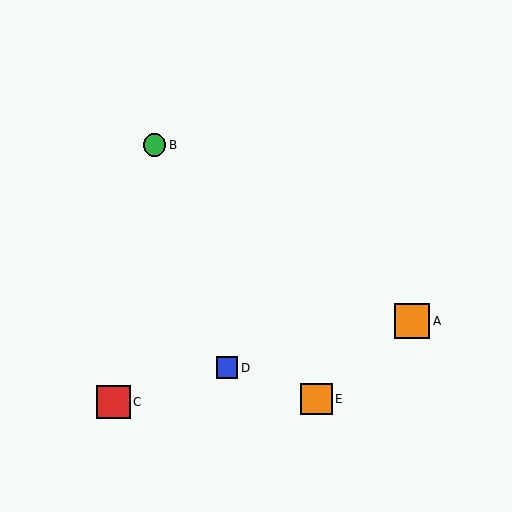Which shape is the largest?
The orange square (labeled A) is the largest.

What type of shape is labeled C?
Shape C is a red square.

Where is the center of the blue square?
The center of the blue square is at (227, 368).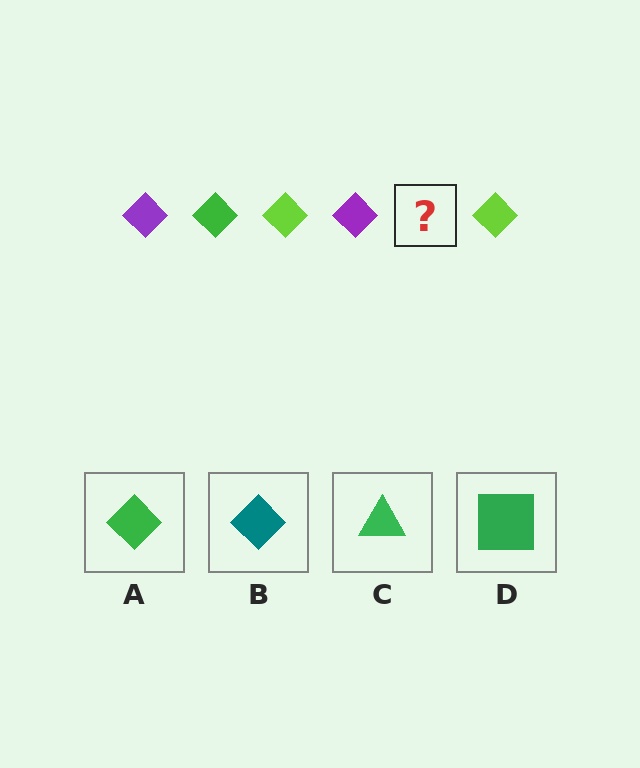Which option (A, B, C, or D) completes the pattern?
A.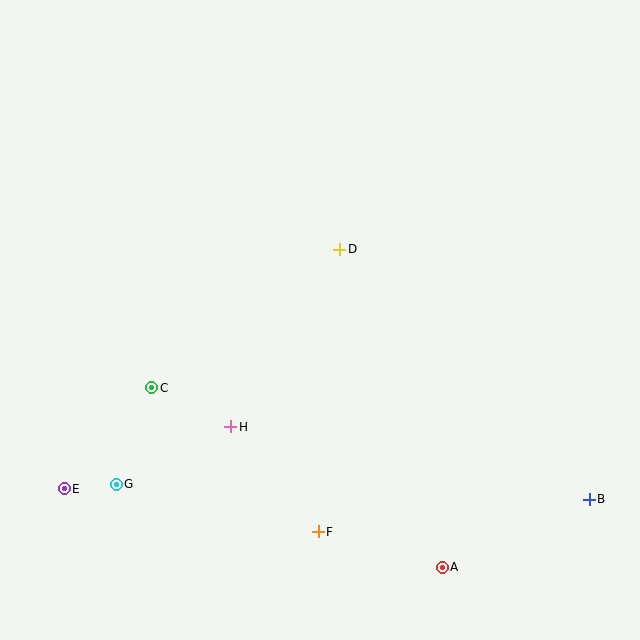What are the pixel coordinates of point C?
Point C is at (152, 388).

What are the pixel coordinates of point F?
Point F is at (318, 532).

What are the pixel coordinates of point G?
Point G is at (116, 484).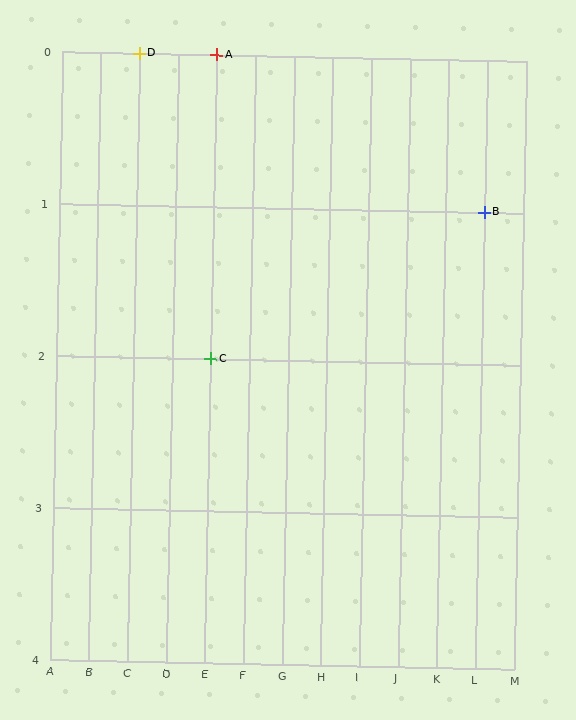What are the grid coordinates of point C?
Point C is at grid coordinates (E, 2).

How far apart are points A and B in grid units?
Points A and B are 7 columns and 1 row apart (about 7.1 grid units diagonally).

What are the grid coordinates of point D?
Point D is at grid coordinates (C, 0).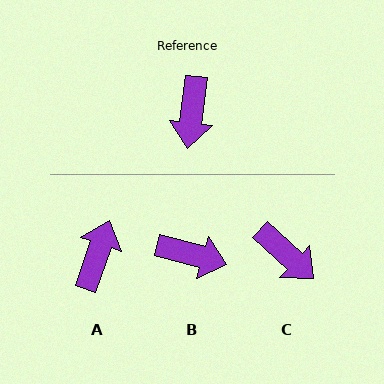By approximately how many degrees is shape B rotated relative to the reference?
Approximately 82 degrees counter-clockwise.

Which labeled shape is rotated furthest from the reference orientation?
A, about 168 degrees away.